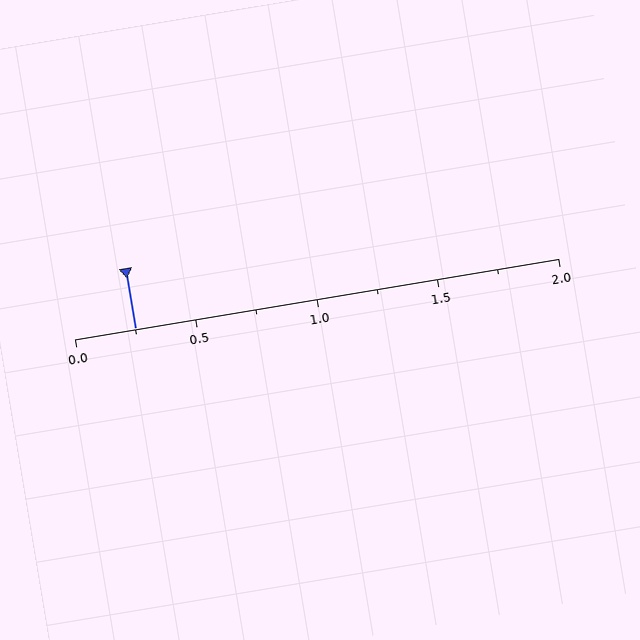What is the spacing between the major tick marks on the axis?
The major ticks are spaced 0.5 apart.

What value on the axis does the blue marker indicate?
The marker indicates approximately 0.25.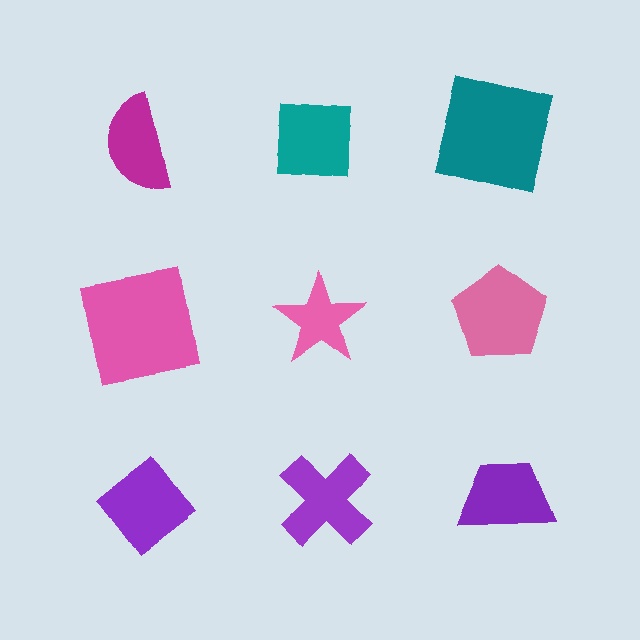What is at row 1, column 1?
A magenta semicircle.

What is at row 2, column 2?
A pink star.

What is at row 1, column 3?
A teal square.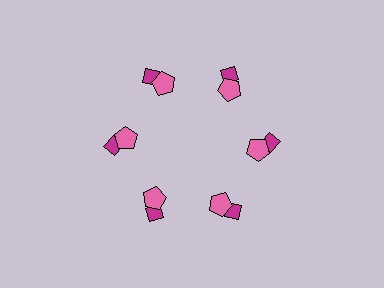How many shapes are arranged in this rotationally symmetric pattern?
There are 12 shapes, arranged in 6 groups of 2.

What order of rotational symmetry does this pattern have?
This pattern has 6-fold rotational symmetry.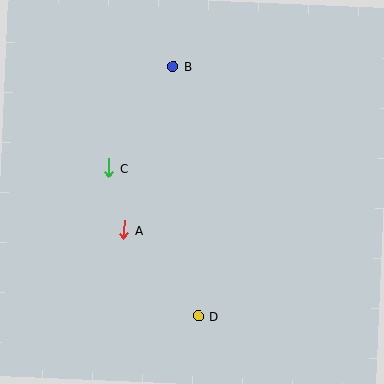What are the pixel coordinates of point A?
Point A is at (124, 230).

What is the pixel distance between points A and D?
The distance between A and D is 114 pixels.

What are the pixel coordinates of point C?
Point C is at (109, 168).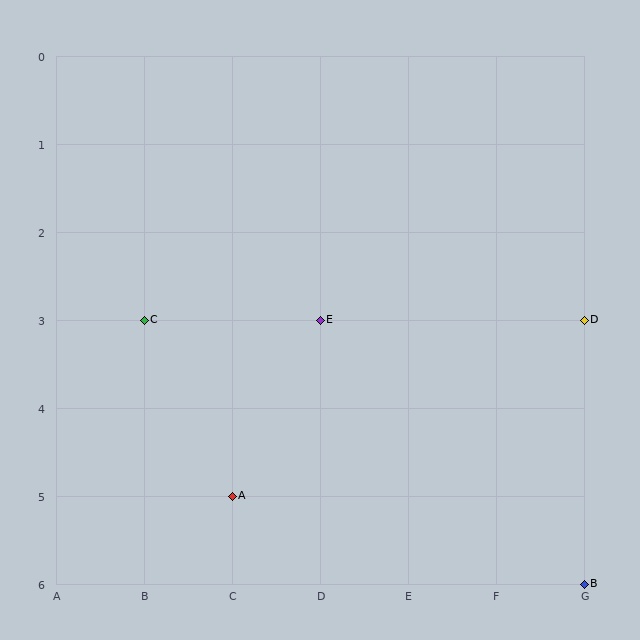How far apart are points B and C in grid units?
Points B and C are 5 columns and 3 rows apart (about 5.8 grid units diagonally).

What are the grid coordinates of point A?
Point A is at grid coordinates (C, 5).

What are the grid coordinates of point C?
Point C is at grid coordinates (B, 3).